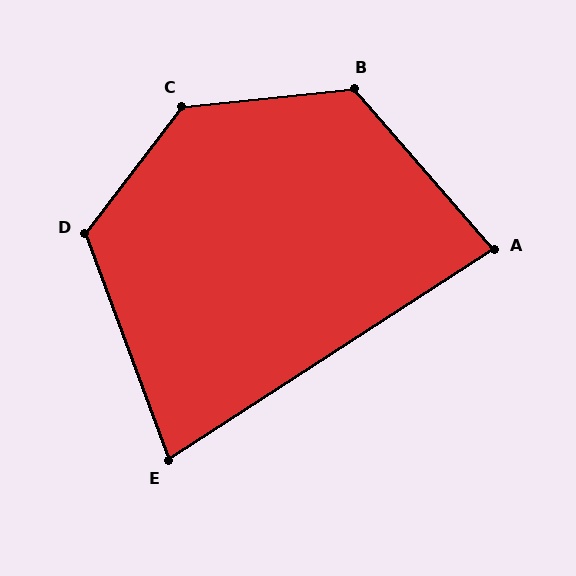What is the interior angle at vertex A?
Approximately 82 degrees (acute).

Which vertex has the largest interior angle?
C, at approximately 133 degrees.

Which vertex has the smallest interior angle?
E, at approximately 77 degrees.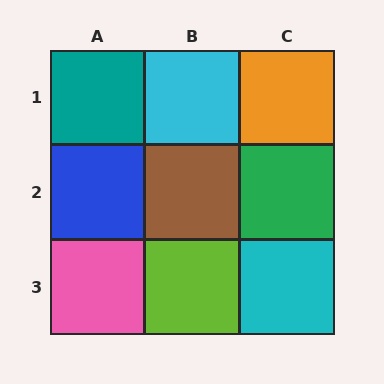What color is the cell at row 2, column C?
Green.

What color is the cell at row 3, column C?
Cyan.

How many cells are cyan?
2 cells are cyan.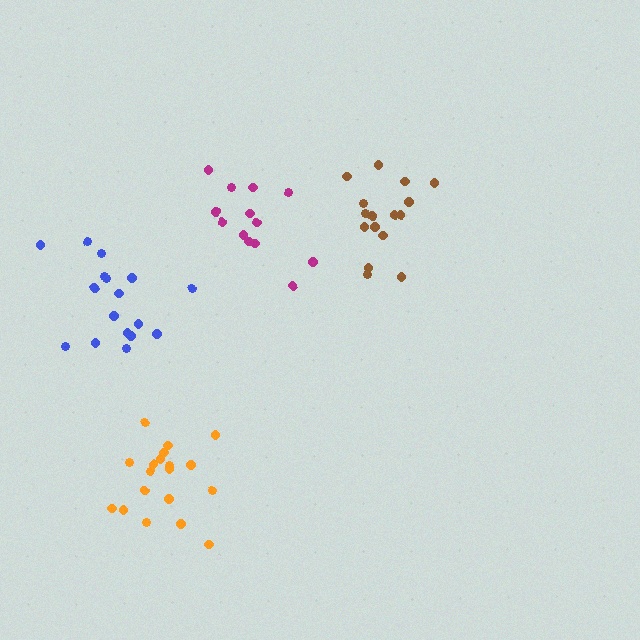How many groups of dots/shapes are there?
There are 4 groups.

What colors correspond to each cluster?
The clusters are colored: orange, brown, magenta, blue.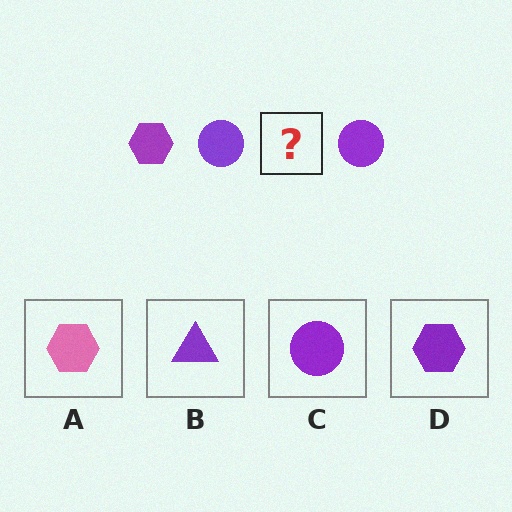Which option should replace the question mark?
Option D.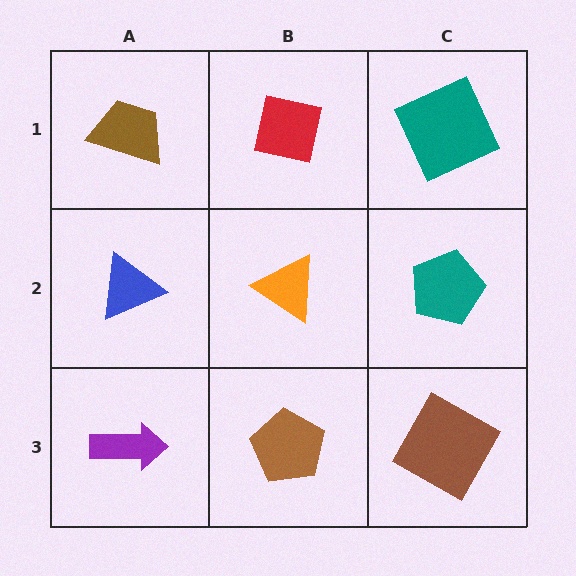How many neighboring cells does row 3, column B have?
3.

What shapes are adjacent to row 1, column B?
An orange triangle (row 2, column B), a brown trapezoid (row 1, column A), a teal square (row 1, column C).